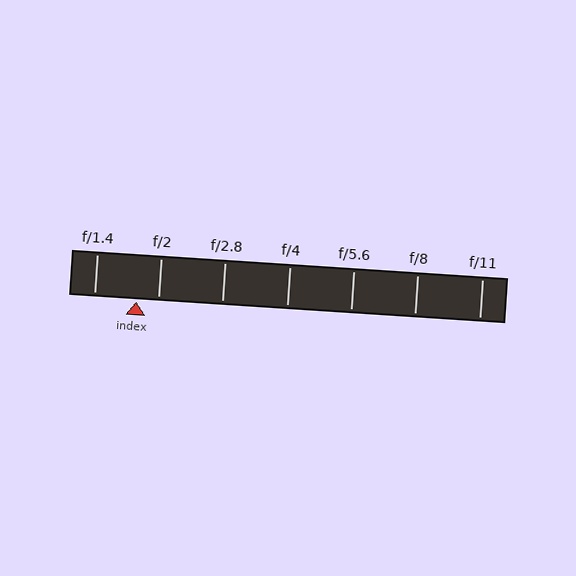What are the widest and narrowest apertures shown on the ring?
The widest aperture shown is f/1.4 and the narrowest is f/11.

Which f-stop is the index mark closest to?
The index mark is closest to f/2.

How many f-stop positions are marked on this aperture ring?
There are 7 f-stop positions marked.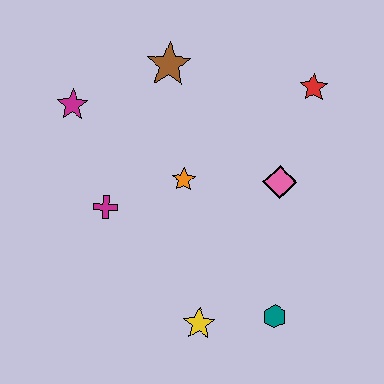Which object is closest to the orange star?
The magenta cross is closest to the orange star.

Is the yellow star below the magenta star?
Yes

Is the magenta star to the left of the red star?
Yes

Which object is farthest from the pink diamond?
The magenta star is farthest from the pink diamond.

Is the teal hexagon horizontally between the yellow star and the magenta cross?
No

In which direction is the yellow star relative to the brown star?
The yellow star is below the brown star.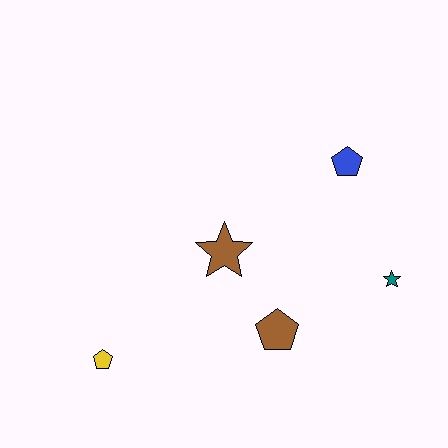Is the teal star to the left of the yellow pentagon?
No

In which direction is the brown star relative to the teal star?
The brown star is to the left of the teal star.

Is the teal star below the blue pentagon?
Yes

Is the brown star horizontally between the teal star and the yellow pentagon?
Yes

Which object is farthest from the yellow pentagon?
The blue pentagon is farthest from the yellow pentagon.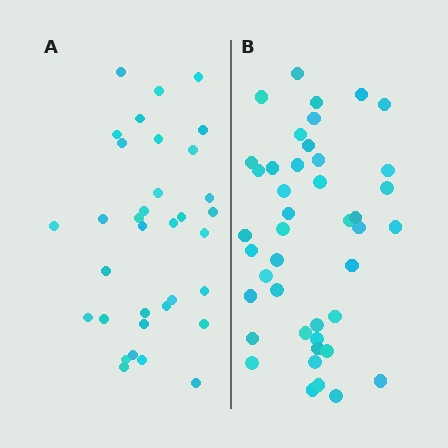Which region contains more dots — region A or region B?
Region B (the right region) has more dots.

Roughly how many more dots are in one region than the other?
Region B has roughly 8 or so more dots than region A.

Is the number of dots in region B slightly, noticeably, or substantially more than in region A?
Region B has noticeably more, but not dramatically so. The ratio is roughly 1.3 to 1.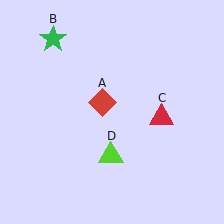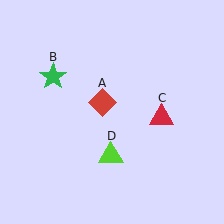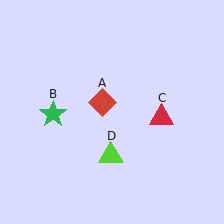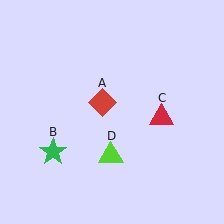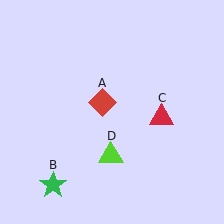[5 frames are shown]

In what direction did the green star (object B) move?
The green star (object B) moved down.